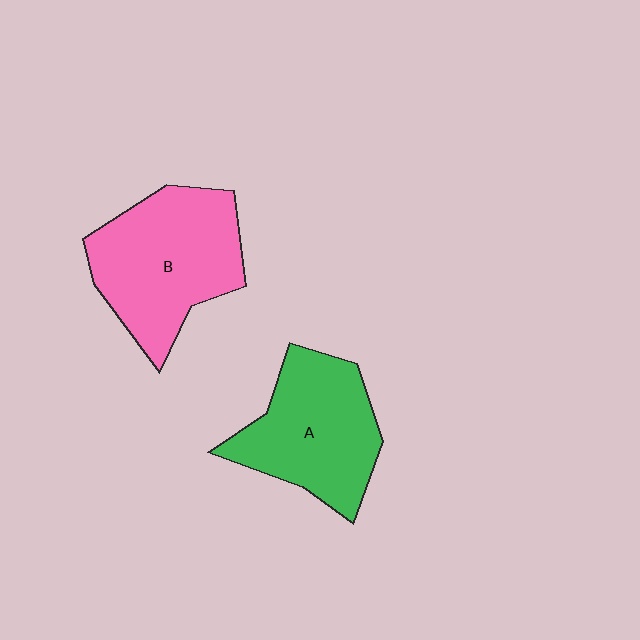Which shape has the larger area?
Shape B (pink).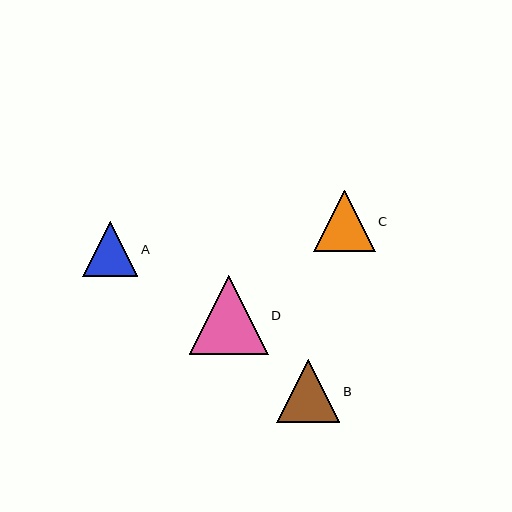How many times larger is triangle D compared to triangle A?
Triangle D is approximately 1.4 times the size of triangle A.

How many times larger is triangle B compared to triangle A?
Triangle B is approximately 1.2 times the size of triangle A.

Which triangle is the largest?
Triangle D is the largest with a size of approximately 79 pixels.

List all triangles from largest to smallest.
From largest to smallest: D, B, C, A.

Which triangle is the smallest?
Triangle A is the smallest with a size of approximately 55 pixels.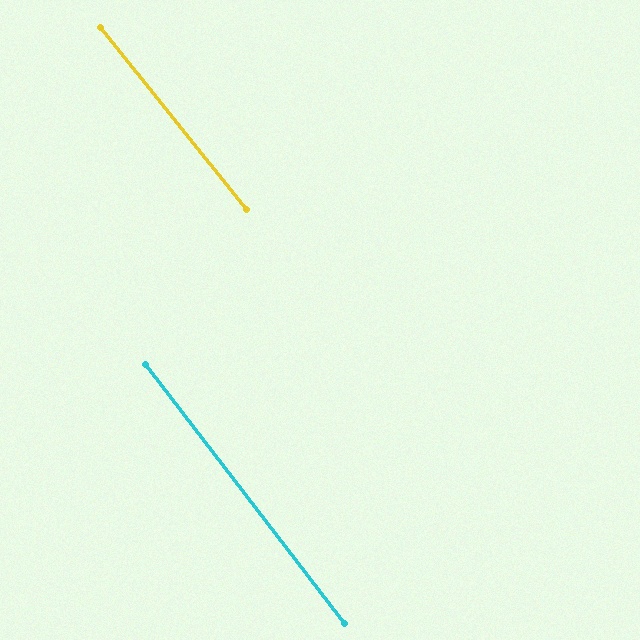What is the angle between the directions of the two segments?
Approximately 1 degree.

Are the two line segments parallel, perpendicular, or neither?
Parallel — their directions differ by only 1.2°.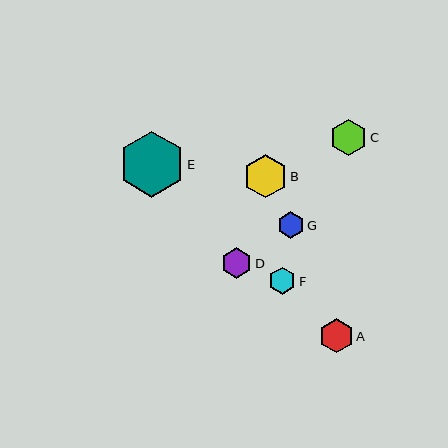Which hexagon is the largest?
Hexagon E is the largest with a size of approximately 66 pixels.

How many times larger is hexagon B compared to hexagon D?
Hexagon B is approximately 1.4 times the size of hexagon D.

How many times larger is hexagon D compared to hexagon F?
Hexagon D is approximately 1.1 times the size of hexagon F.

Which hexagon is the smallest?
Hexagon G is the smallest with a size of approximately 27 pixels.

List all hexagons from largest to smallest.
From largest to smallest: E, B, C, A, D, F, G.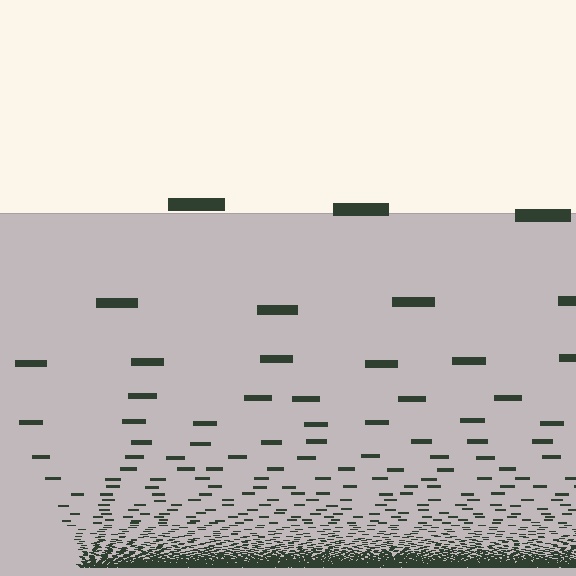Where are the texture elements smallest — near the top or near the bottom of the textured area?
Near the bottom.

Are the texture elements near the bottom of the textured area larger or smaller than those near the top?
Smaller. The gradient is inverted — elements near the bottom are smaller and denser.